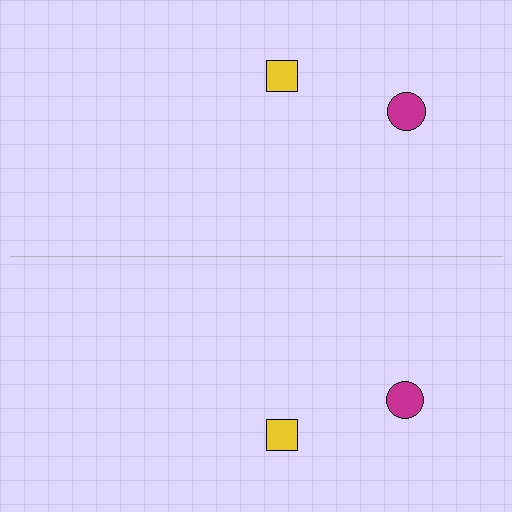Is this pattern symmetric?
Yes, this pattern has bilateral (reflection) symmetry.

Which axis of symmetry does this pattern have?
The pattern has a horizontal axis of symmetry running through the center of the image.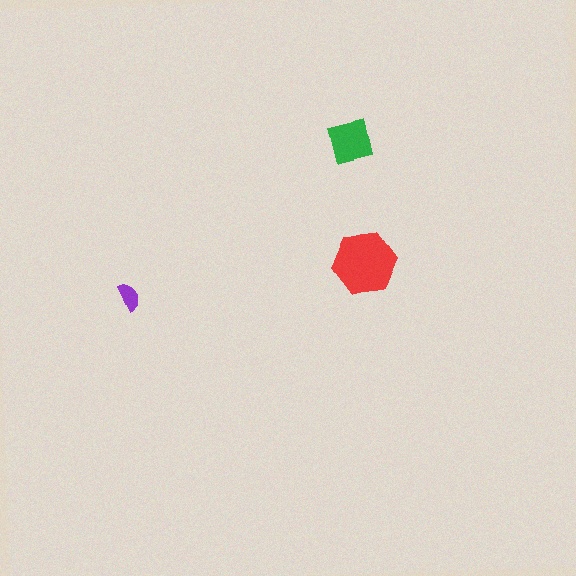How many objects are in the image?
There are 3 objects in the image.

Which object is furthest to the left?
The purple semicircle is leftmost.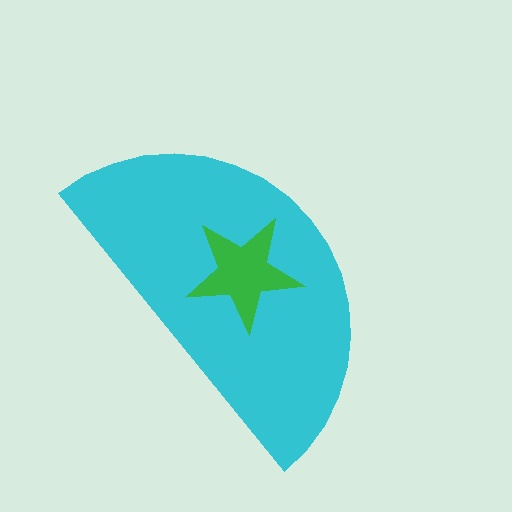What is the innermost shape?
The green star.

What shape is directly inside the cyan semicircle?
The green star.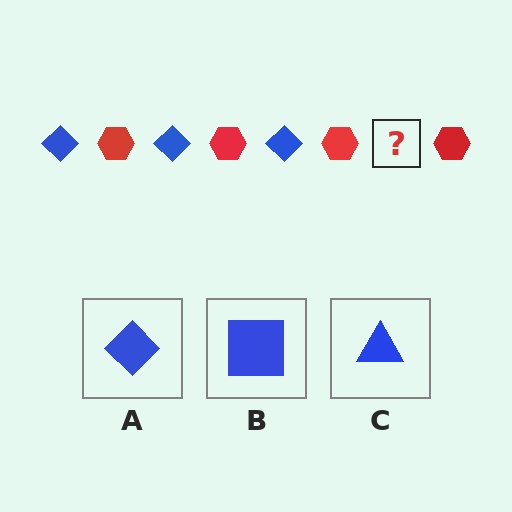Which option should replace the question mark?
Option A.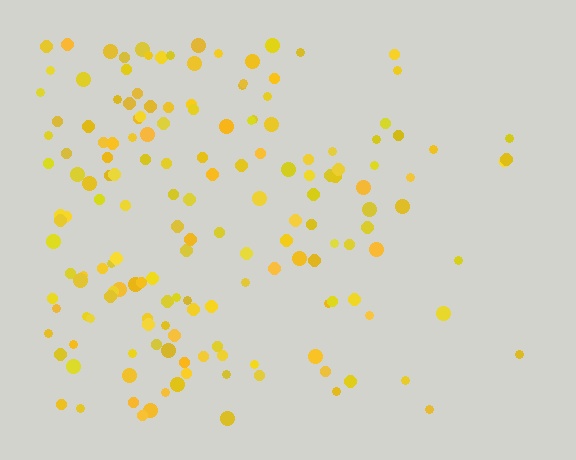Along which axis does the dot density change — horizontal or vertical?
Horizontal.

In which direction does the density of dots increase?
From right to left, with the left side densest.